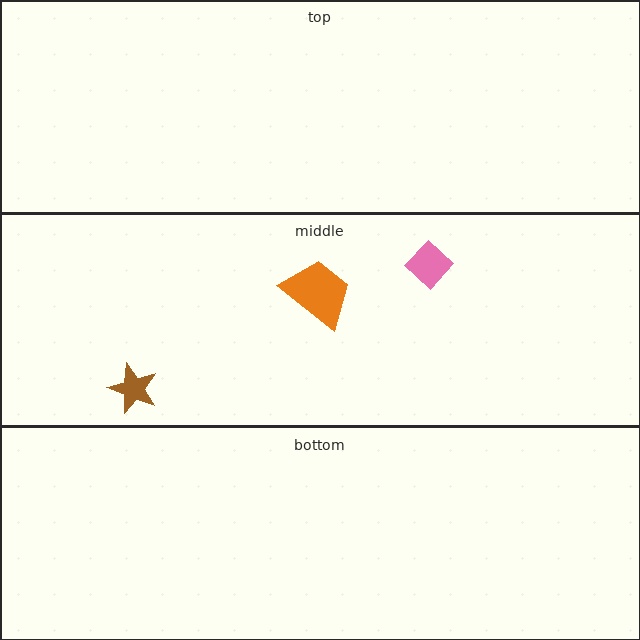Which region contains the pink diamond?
The middle region.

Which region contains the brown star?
The middle region.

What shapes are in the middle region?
The pink diamond, the orange trapezoid, the brown star.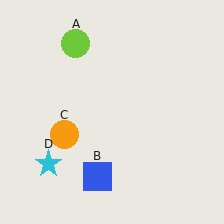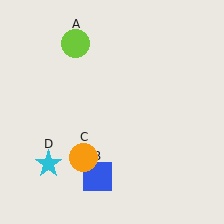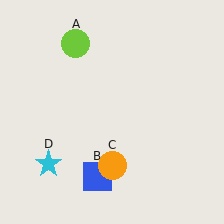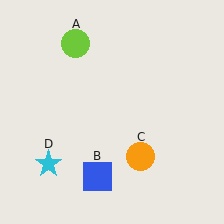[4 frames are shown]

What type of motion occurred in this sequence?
The orange circle (object C) rotated counterclockwise around the center of the scene.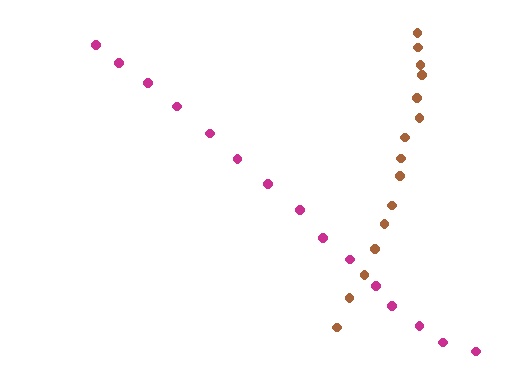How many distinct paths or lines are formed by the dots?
There are 2 distinct paths.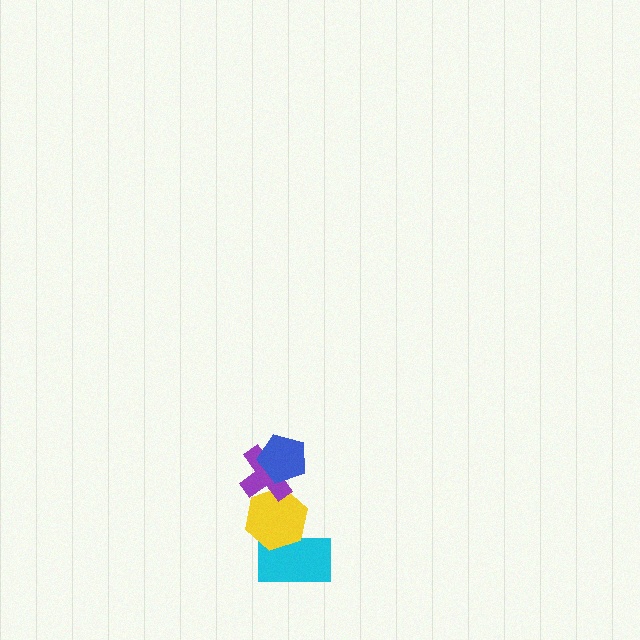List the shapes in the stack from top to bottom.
From top to bottom: the blue pentagon, the purple cross, the yellow hexagon, the cyan rectangle.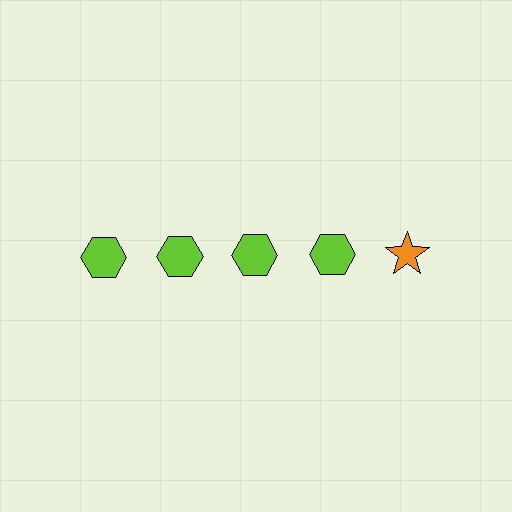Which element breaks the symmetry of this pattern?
The orange star in the top row, rightmost column breaks the symmetry. All other shapes are lime hexagons.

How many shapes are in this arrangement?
There are 5 shapes arranged in a grid pattern.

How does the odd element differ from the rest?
It differs in both color (orange instead of lime) and shape (star instead of hexagon).